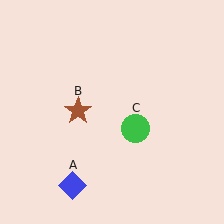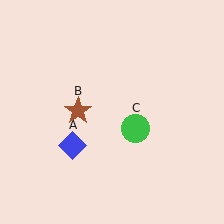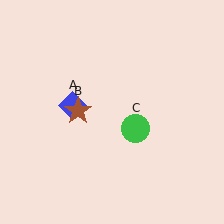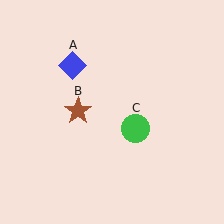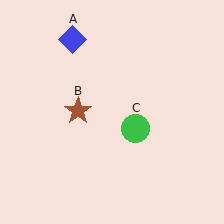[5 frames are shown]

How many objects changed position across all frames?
1 object changed position: blue diamond (object A).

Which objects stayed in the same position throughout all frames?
Brown star (object B) and green circle (object C) remained stationary.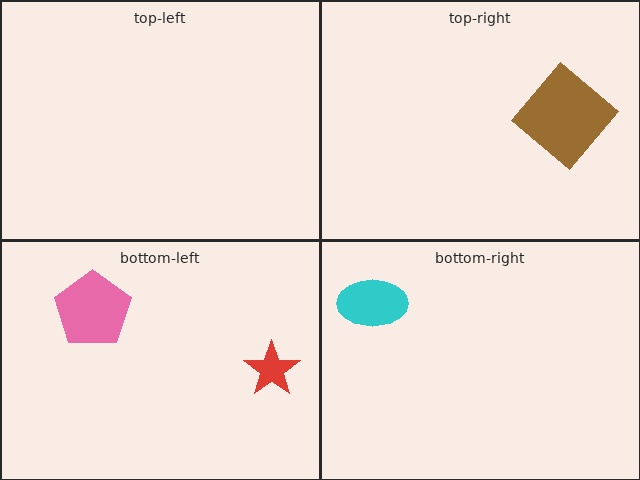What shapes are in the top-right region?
The brown diamond.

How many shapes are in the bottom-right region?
1.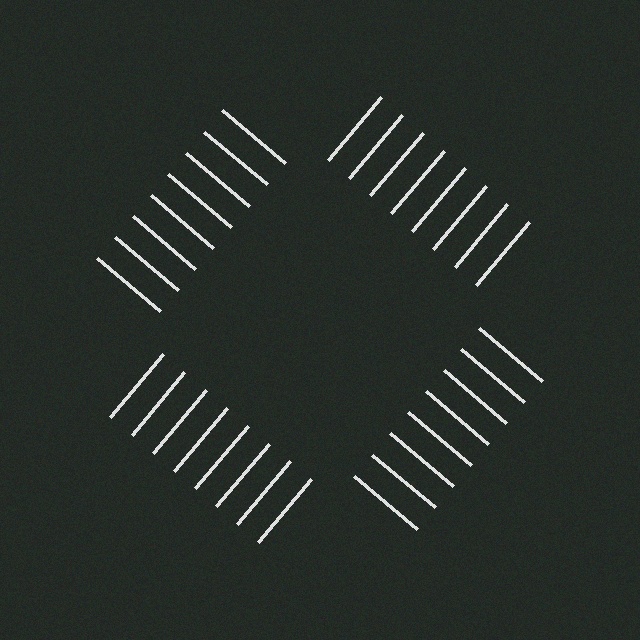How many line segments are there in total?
32 — 8 along each of the 4 edges.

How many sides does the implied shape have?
4 sides — the line-ends trace a square.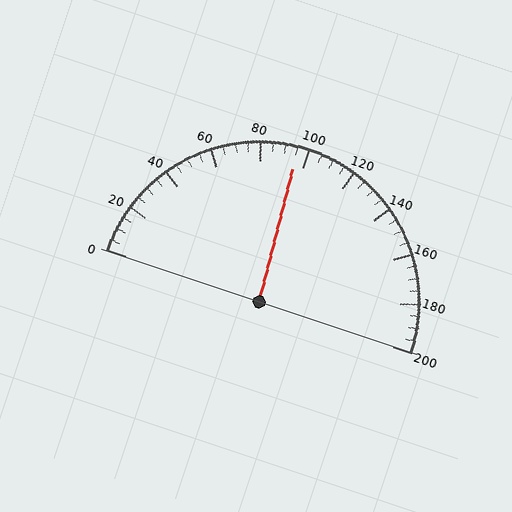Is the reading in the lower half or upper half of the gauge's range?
The reading is in the lower half of the range (0 to 200).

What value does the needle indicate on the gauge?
The needle indicates approximately 95.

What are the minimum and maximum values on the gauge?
The gauge ranges from 0 to 200.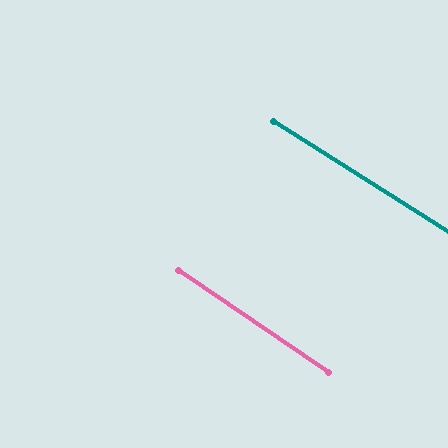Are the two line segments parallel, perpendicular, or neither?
Parallel — their directions differ by only 1.7°.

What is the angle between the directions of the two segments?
Approximately 2 degrees.